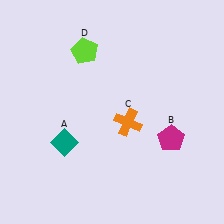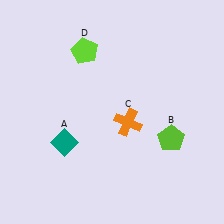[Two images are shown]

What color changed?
The pentagon (B) changed from magenta in Image 1 to lime in Image 2.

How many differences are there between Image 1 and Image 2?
There is 1 difference between the two images.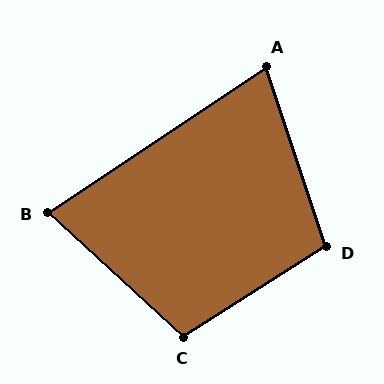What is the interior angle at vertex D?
Approximately 104 degrees (obtuse).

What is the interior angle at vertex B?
Approximately 76 degrees (acute).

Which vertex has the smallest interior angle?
A, at approximately 75 degrees.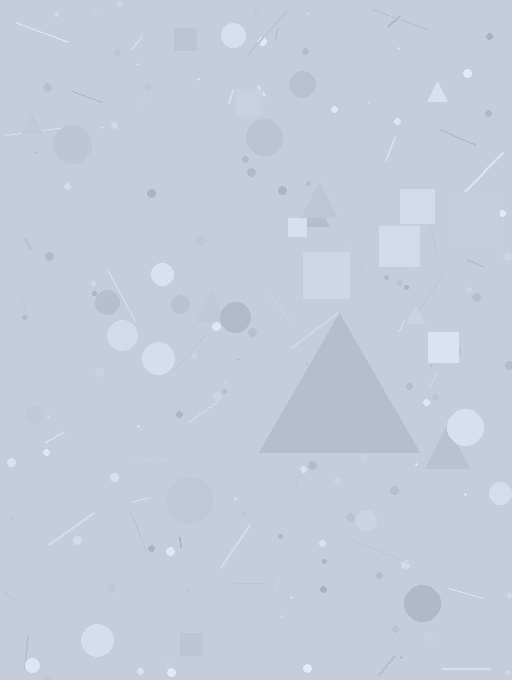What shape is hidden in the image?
A triangle is hidden in the image.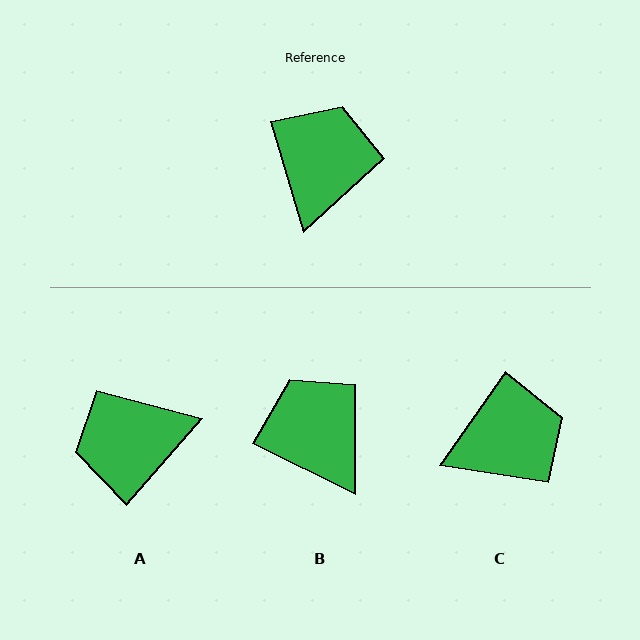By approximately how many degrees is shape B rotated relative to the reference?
Approximately 48 degrees counter-clockwise.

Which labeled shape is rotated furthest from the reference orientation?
A, about 122 degrees away.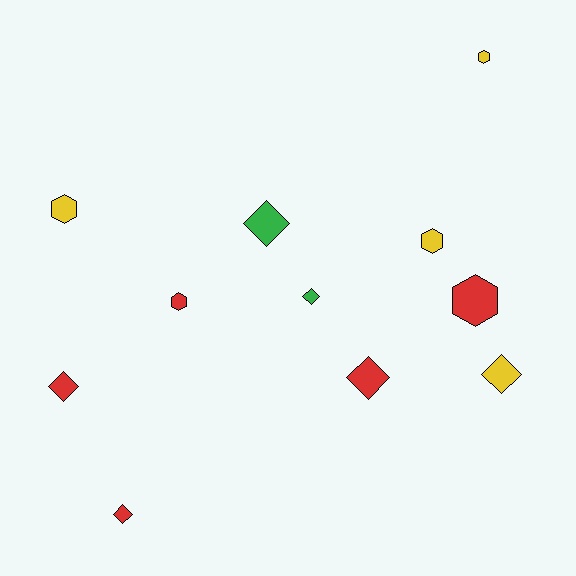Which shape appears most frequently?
Diamond, with 6 objects.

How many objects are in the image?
There are 11 objects.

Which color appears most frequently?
Red, with 5 objects.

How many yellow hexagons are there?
There are 3 yellow hexagons.